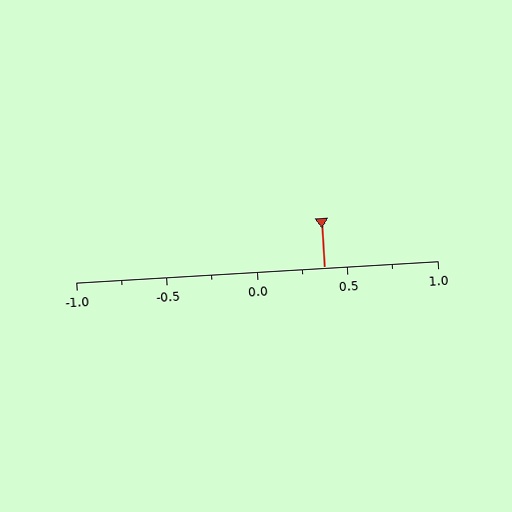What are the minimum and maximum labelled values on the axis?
The axis runs from -1.0 to 1.0.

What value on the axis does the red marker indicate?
The marker indicates approximately 0.38.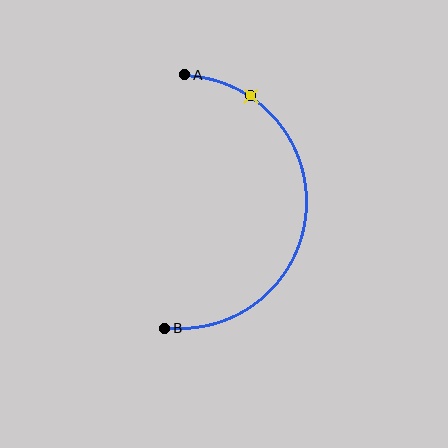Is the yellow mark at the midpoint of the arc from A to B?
No. The yellow mark lies on the arc but is closer to endpoint A. The arc midpoint would be at the point on the curve equidistant along the arc from both A and B.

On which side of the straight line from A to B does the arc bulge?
The arc bulges to the right of the straight line connecting A and B.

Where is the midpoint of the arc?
The arc midpoint is the point on the curve farthest from the straight line joining A and B. It sits to the right of that line.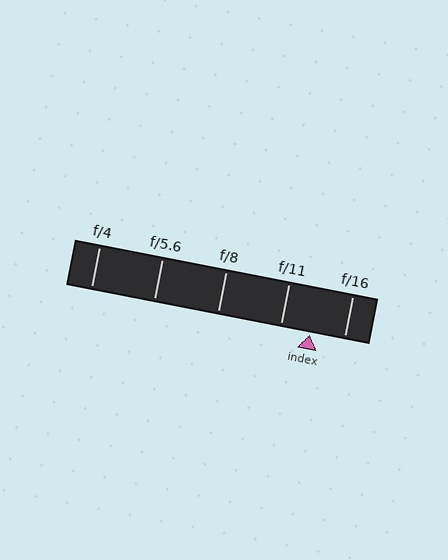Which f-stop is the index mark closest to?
The index mark is closest to f/11.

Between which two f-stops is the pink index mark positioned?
The index mark is between f/11 and f/16.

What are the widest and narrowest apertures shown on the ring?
The widest aperture shown is f/4 and the narrowest is f/16.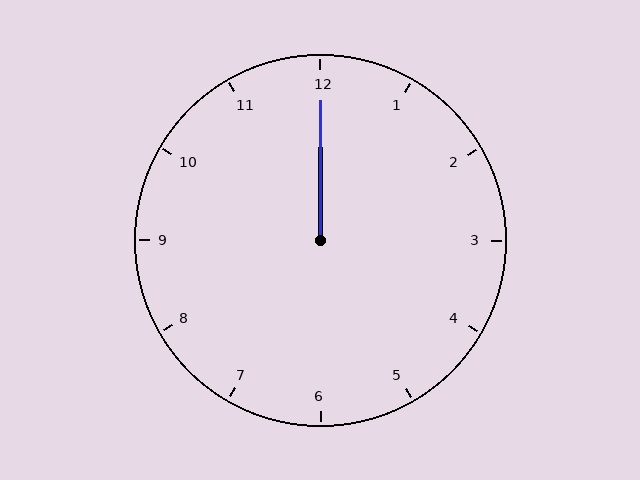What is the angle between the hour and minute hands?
Approximately 0 degrees.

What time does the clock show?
12:00.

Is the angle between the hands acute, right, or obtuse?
It is acute.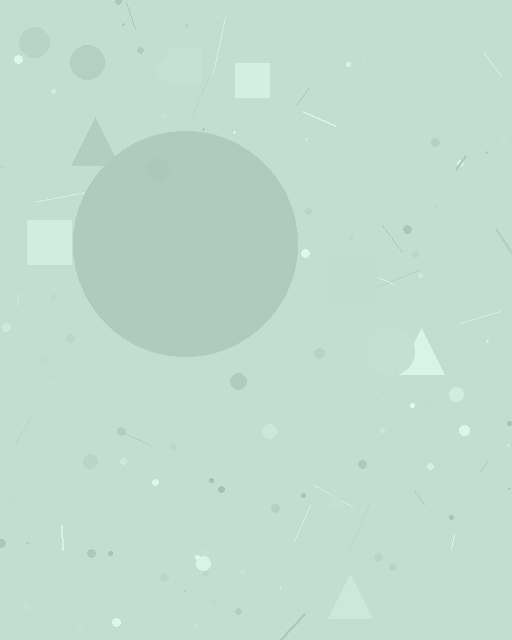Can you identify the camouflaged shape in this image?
The camouflaged shape is a circle.